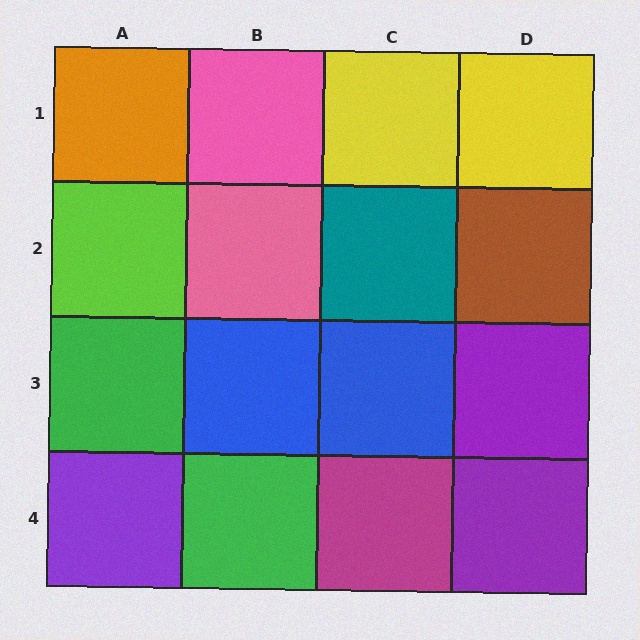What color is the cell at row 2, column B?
Pink.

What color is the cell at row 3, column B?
Blue.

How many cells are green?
2 cells are green.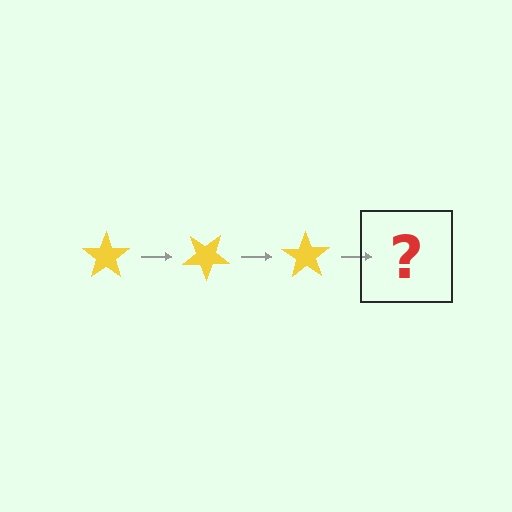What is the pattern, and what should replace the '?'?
The pattern is that the star rotates 35 degrees each step. The '?' should be a yellow star rotated 105 degrees.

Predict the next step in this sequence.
The next step is a yellow star rotated 105 degrees.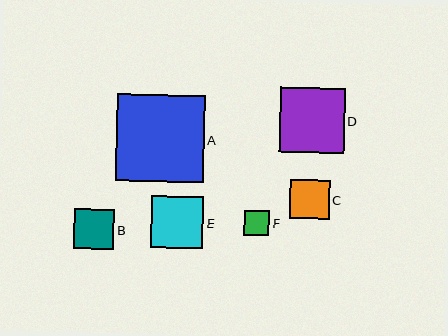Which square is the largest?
Square A is the largest with a size of approximately 88 pixels.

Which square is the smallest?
Square F is the smallest with a size of approximately 25 pixels.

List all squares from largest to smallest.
From largest to smallest: A, D, E, B, C, F.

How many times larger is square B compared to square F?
Square B is approximately 1.6 times the size of square F.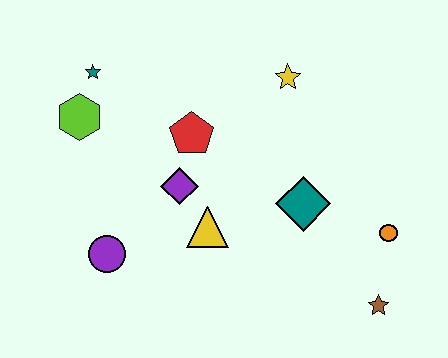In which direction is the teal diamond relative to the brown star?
The teal diamond is above the brown star.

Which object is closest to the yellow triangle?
The purple diamond is closest to the yellow triangle.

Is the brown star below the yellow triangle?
Yes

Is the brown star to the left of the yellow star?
No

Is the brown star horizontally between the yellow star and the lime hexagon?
No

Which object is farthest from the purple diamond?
The brown star is farthest from the purple diamond.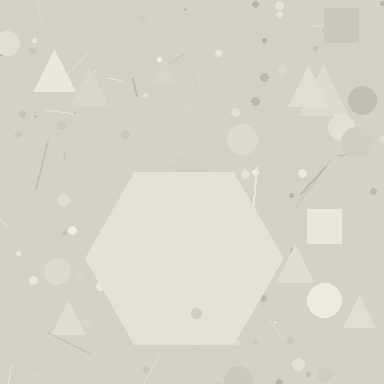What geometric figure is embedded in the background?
A hexagon is embedded in the background.